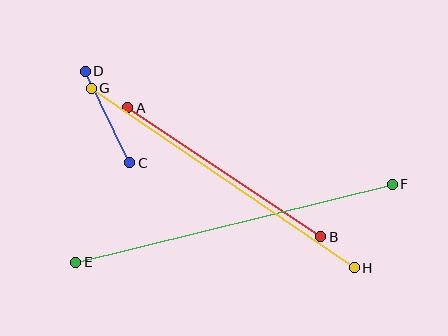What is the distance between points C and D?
The distance is approximately 102 pixels.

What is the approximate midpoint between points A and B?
The midpoint is at approximately (224, 172) pixels.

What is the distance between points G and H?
The distance is approximately 318 pixels.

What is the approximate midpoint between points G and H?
The midpoint is at approximately (223, 178) pixels.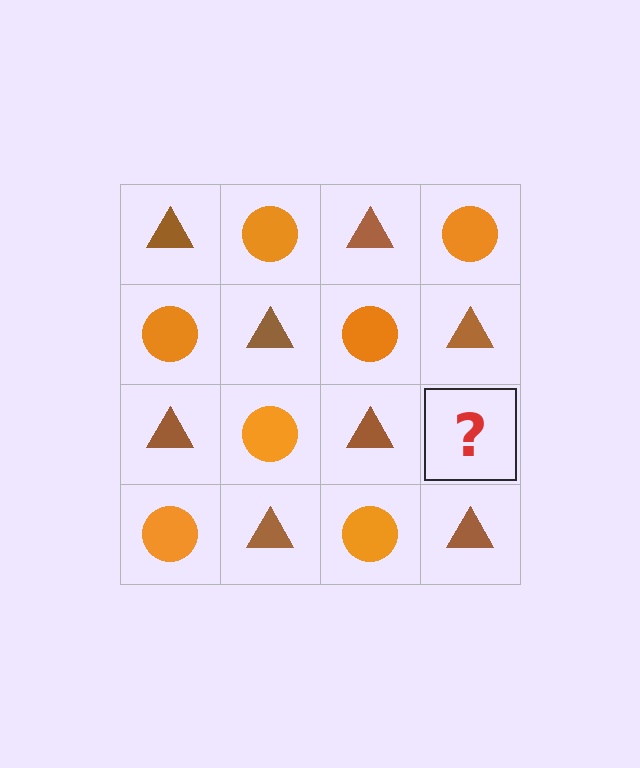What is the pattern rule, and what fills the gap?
The rule is that it alternates brown triangle and orange circle in a checkerboard pattern. The gap should be filled with an orange circle.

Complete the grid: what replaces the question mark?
The question mark should be replaced with an orange circle.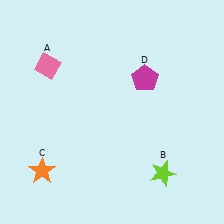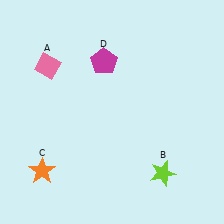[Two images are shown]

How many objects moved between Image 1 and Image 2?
1 object moved between the two images.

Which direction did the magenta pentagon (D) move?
The magenta pentagon (D) moved left.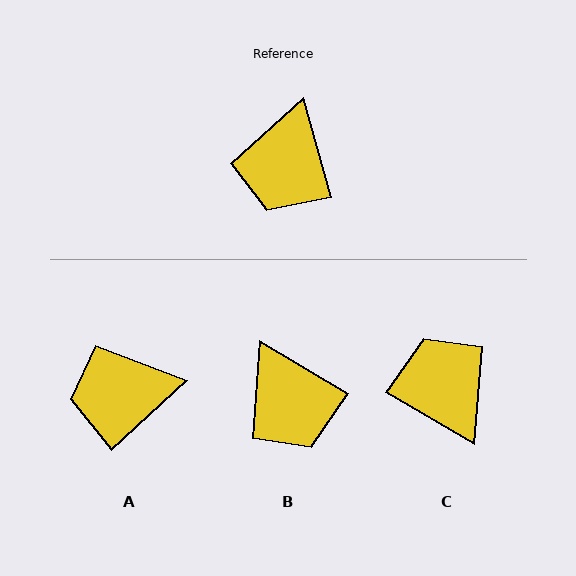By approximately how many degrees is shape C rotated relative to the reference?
Approximately 136 degrees clockwise.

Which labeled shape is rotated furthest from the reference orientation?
C, about 136 degrees away.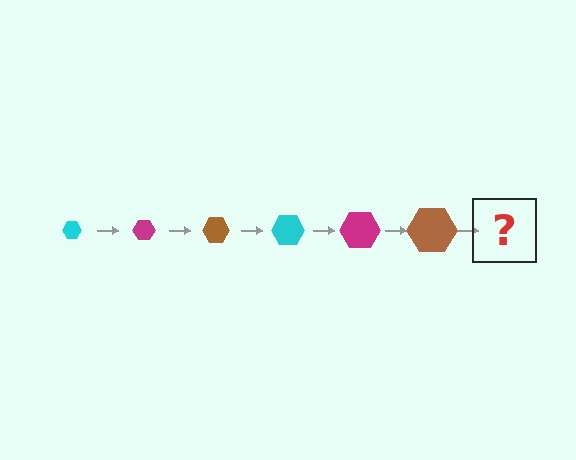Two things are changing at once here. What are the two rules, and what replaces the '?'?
The two rules are that the hexagon grows larger each step and the color cycles through cyan, magenta, and brown. The '?' should be a cyan hexagon, larger than the previous one.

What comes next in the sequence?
The next element should be a cyan hexagon, larger than the previous one.